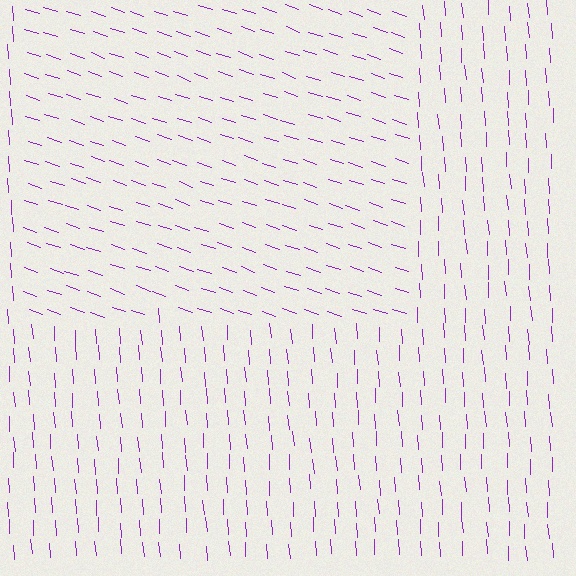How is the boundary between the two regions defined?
The boundary is defined purely by a change in line orientation (approximately 67 degrees difference). All lines are the same color and thickness.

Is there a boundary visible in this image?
Yes, there is a texture boundary formed by a change in line orientation.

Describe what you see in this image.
The image is filled with small purple line segments. A rectangle region in the image has lines oriented differently from the surrounding lines, creating a visible texture boundary.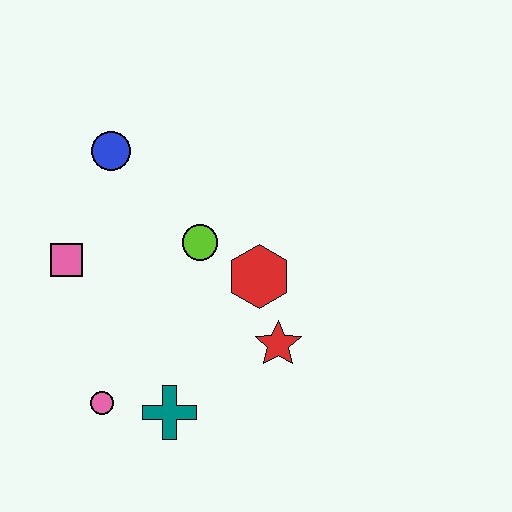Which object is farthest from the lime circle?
The pink circle is farthest from the lime circle.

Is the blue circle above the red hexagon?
Yes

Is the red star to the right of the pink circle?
Yes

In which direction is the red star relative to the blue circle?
The red star is below the blue circle.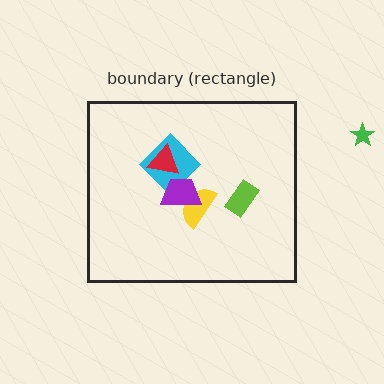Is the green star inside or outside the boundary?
Outside.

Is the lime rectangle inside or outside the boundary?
Inside.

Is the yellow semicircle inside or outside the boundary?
Inside.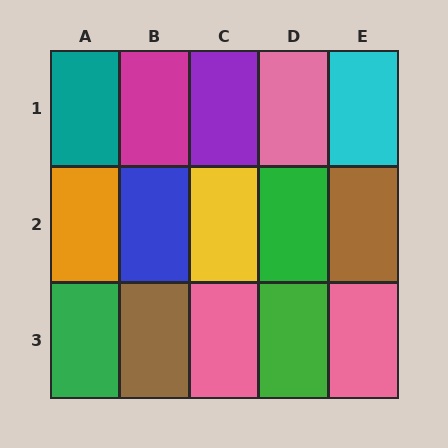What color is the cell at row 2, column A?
Orange.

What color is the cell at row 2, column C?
Yellow.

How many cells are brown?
2 cells are brown.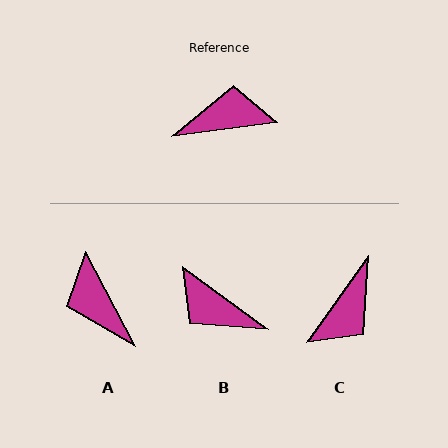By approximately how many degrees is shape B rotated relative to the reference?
Approximately 137 degrees counter-clockwise.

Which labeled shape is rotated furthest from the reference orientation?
B, about 137 degrees away.